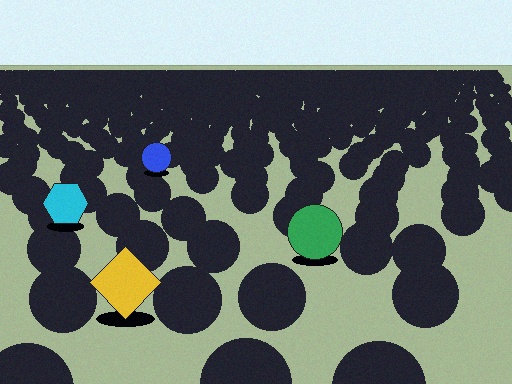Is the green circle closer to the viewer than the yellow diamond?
No. The yellow diamond is closer — you can tell from the texture gradient: the ground texture is coarser near it.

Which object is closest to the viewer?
The yellow diamond is closest. The texture marks near it are larger and more spread out.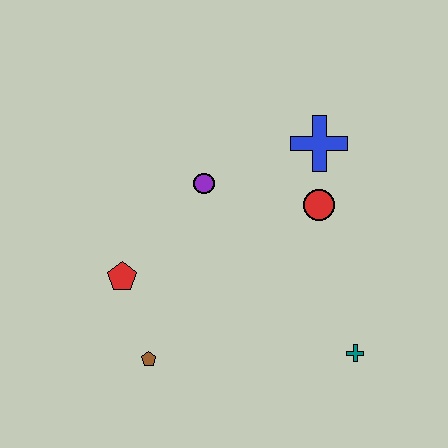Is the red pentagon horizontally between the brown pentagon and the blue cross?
No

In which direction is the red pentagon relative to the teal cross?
The red pentagon is to the left of the teal cross.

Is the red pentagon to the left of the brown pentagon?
Yes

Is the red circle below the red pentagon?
No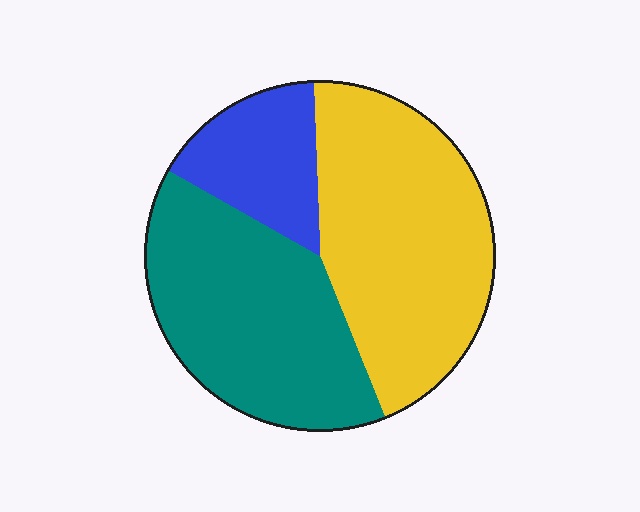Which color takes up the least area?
Blue, at roughly 15%.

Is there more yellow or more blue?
Yellow.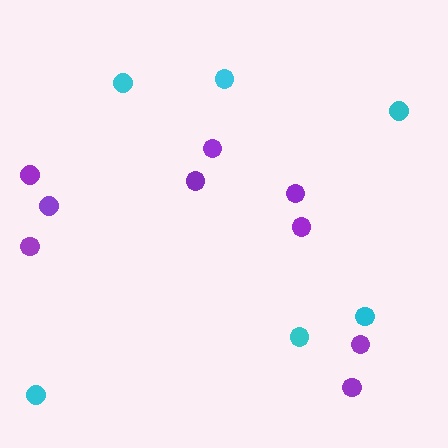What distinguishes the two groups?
There are 2 groups: one group of purple circles (9) and one group of cyan circles (6).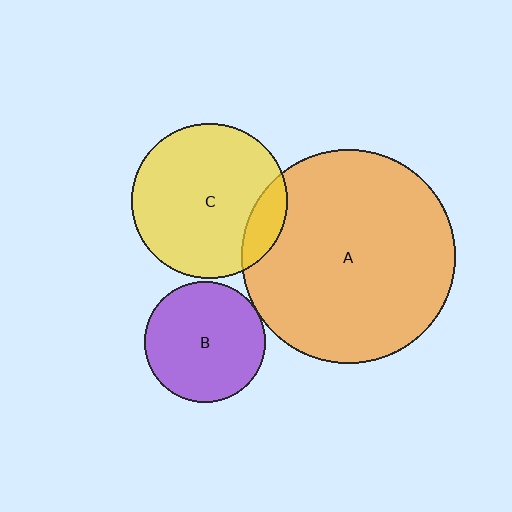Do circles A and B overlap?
Yes.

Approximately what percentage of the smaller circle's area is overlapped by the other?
Approximately 5%.